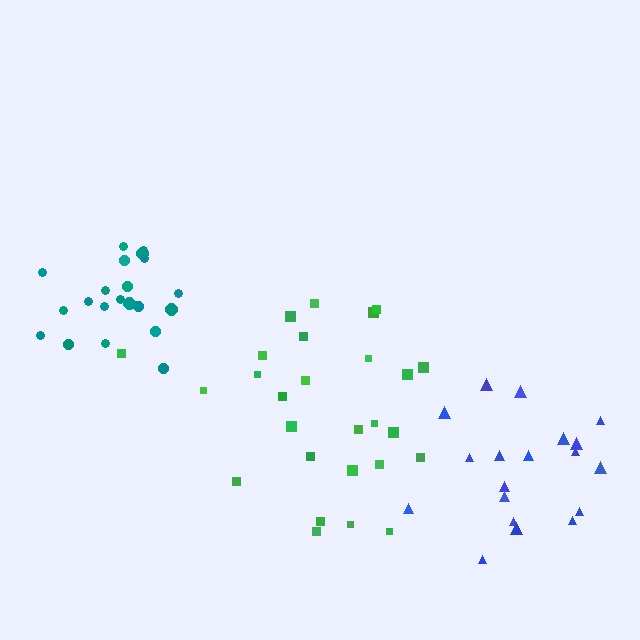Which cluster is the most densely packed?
Teal.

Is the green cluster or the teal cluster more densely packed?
Teal.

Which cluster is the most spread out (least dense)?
Green.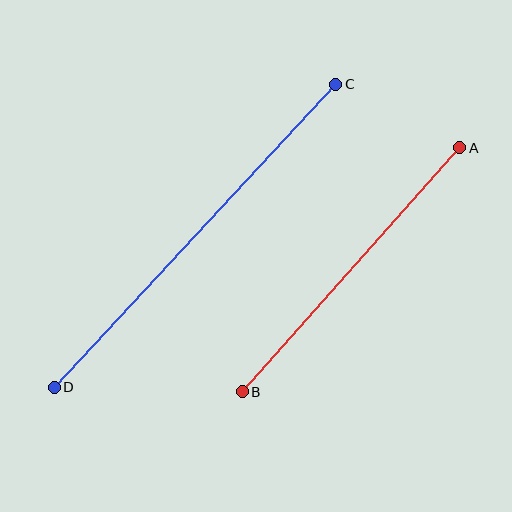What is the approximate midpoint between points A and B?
The midpoint is at approximately (351, 270) pixels.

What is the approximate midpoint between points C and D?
The midpoint is at approximately (195, 236) pixels.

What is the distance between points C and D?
The distance is approximately 414 pixels.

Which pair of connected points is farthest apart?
Points C and D are farthest apart.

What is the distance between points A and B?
The distance is approximately 327 pixels.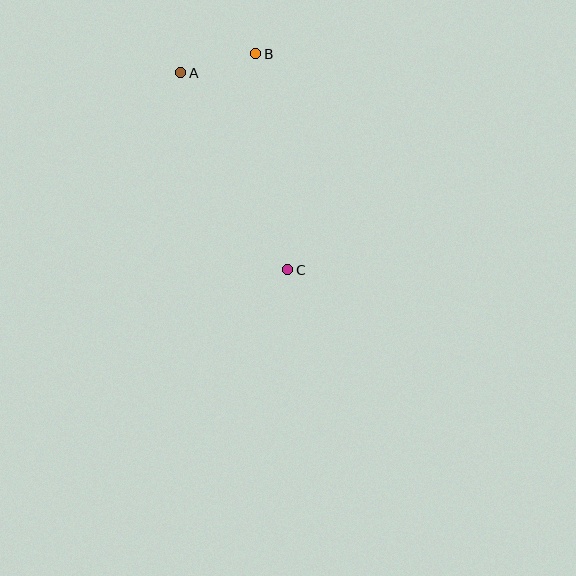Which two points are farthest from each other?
Points A and C are farthest from each other.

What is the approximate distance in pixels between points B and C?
The distance between B and C is approximately 218 pixels.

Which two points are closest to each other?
Points A and B are closest to each other.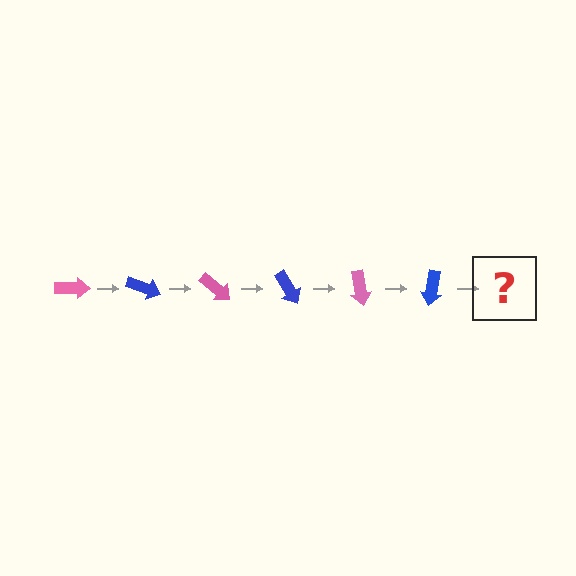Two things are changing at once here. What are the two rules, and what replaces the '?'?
The two rules are that it rotates 20 degrees each step and the color cycles through pink and blue. The '?' should be a pink arrow, rotated 120 degrees from the start.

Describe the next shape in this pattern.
It should be a pink arrow, rotated 120 degrees from the start.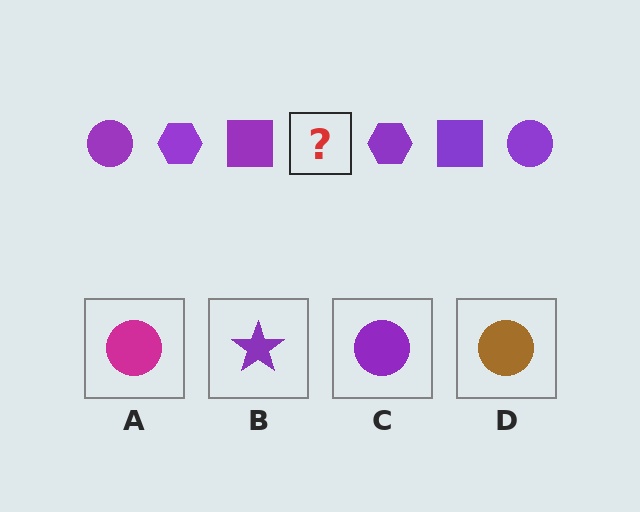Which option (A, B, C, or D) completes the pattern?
C.